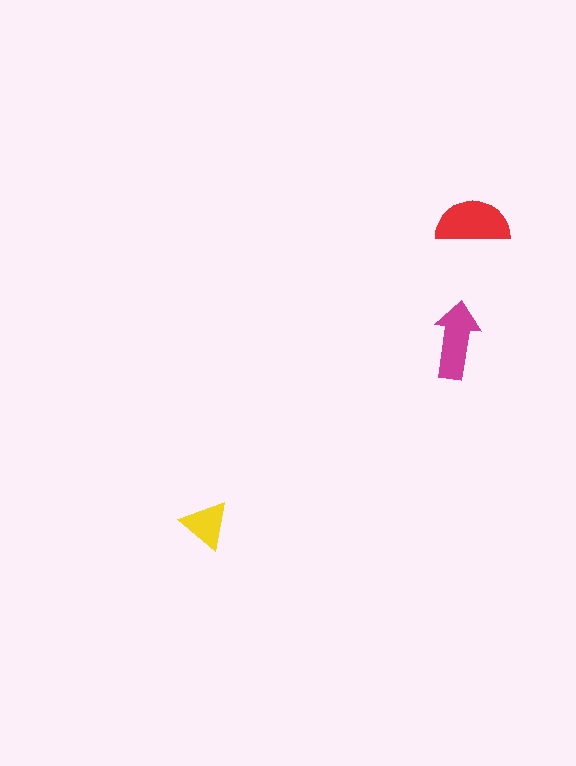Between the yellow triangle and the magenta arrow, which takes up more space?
The magenta arrow.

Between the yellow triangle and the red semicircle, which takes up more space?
The red semicircle.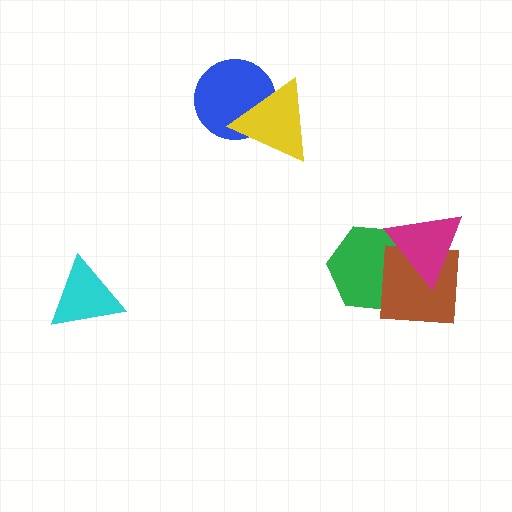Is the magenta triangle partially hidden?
No, no other shape covers it.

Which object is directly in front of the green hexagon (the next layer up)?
The brown square is directly in front of the green hexagon.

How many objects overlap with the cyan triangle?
0 objects overlap with the cyan triangle.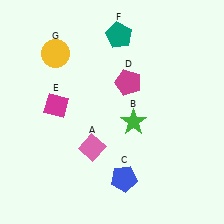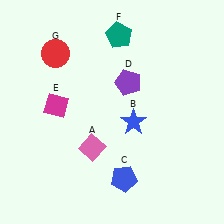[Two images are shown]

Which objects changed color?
B changed from green to blue. D changed from magenta to purple. G changed from yellow to red.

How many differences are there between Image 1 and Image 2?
There are 3 differences between the two images.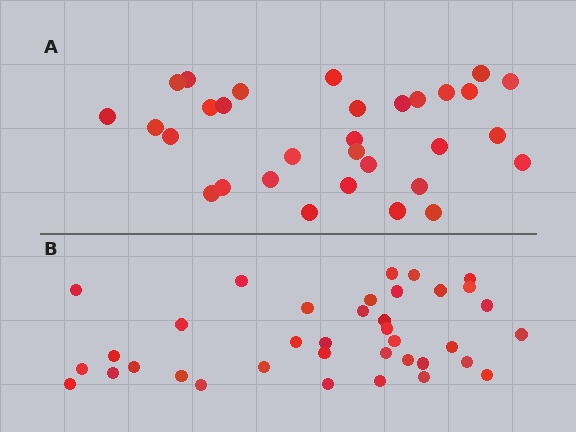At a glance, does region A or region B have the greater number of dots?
Region B (the bottom region) has more dots.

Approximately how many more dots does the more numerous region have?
Region B has about 6 more dots than region A.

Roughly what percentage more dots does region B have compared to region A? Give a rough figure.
About 20% more.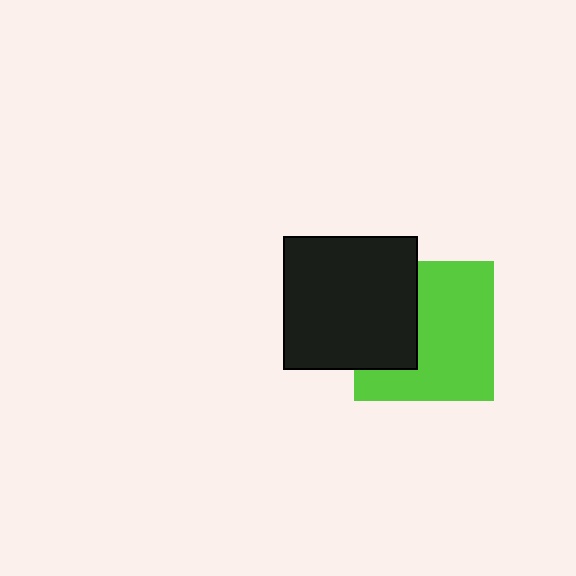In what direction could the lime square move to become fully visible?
The lime square could move right. That would shift it out from behind the black square entirely.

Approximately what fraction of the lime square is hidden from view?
Roughly 35% of the lime square is hidden behind the black square.